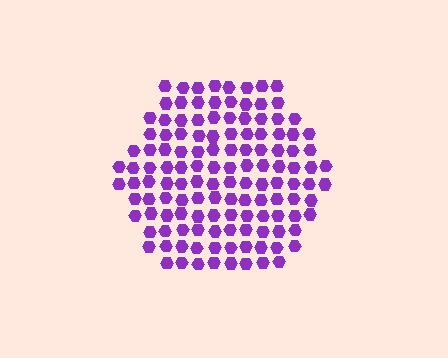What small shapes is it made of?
It is made of small hexagons.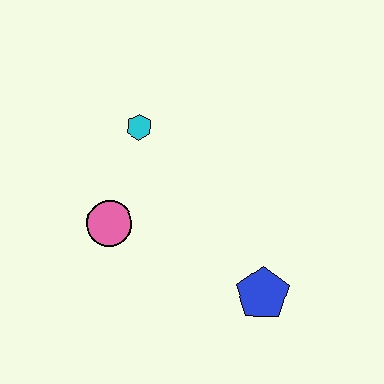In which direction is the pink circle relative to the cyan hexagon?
The pink circle is below the cyan hexagon.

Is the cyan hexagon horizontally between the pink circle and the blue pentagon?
Yes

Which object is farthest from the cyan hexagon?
The blue pentagon is farthest from the cyan hexagon.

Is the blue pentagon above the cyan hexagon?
No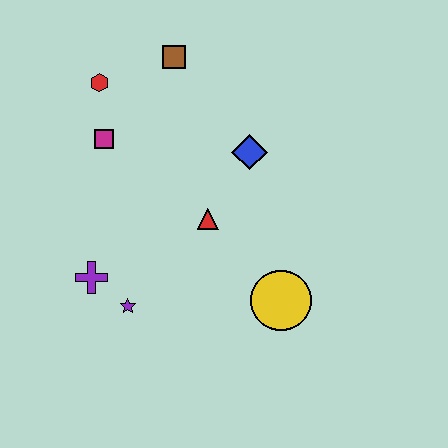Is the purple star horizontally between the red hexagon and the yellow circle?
Yes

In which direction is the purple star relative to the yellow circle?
The purple star is to the left of the yellow circle.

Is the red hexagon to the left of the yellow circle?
Yes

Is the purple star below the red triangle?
Yes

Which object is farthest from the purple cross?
The brown square is farthest from the purple cross.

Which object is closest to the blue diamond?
The red triangle is closest to the blue diamond.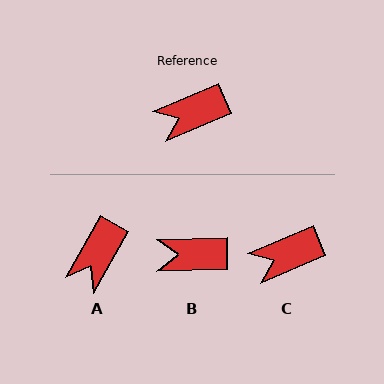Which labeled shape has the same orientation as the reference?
C.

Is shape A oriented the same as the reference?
No, it is off by about 37 degrees.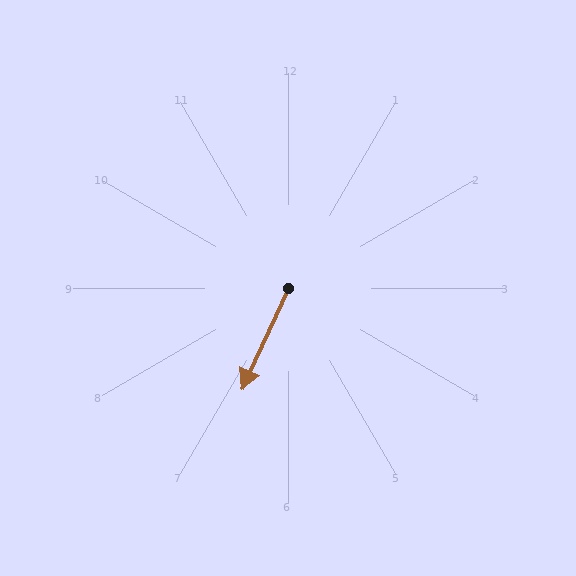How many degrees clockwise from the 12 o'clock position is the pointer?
Approximately 205 degrees.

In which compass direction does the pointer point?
Southwest.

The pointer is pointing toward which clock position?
Roughly 7 o'clock.